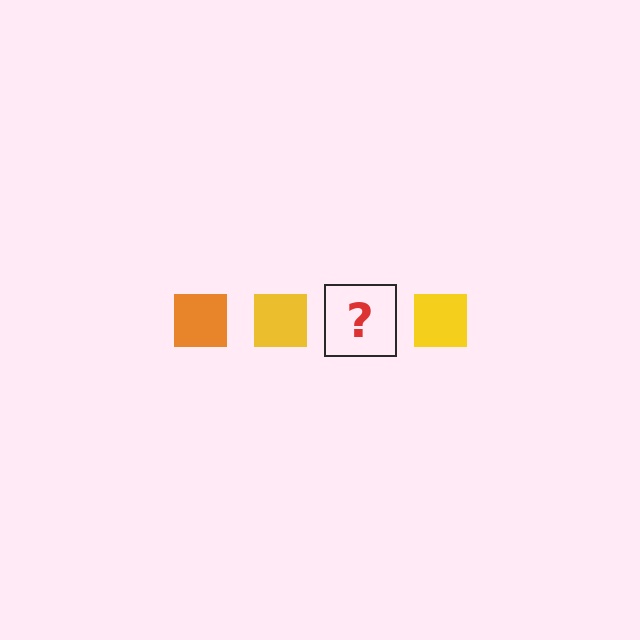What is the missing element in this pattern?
The missing element is an orange square.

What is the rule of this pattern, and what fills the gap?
The rule is that the pattern cycles through orange, yellow squares. The gap should be filled with an orange square.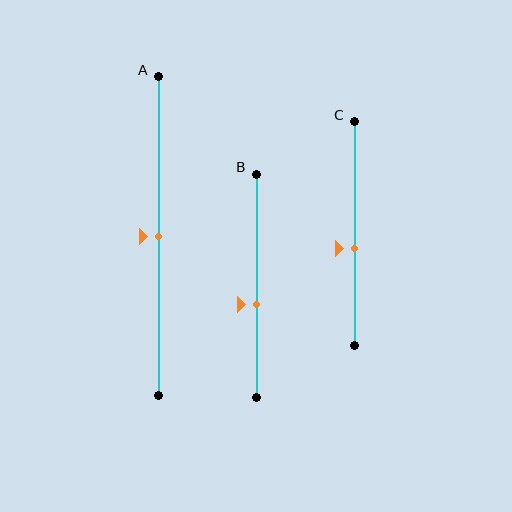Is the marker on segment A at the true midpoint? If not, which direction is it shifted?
Yes, the marker on segment A is at the true midpoint.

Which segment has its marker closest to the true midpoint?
Segment A has its marker closest to the true midpoint.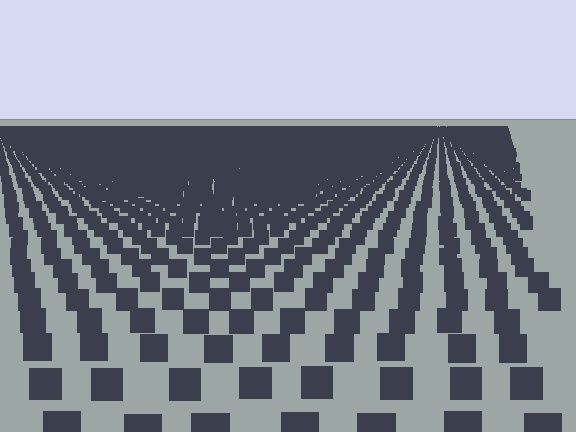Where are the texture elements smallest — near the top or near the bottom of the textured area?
Near the top.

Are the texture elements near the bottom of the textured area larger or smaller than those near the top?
Larger. Near the bottom, elements are closer to the viewer and appear at a bigger on-screen size.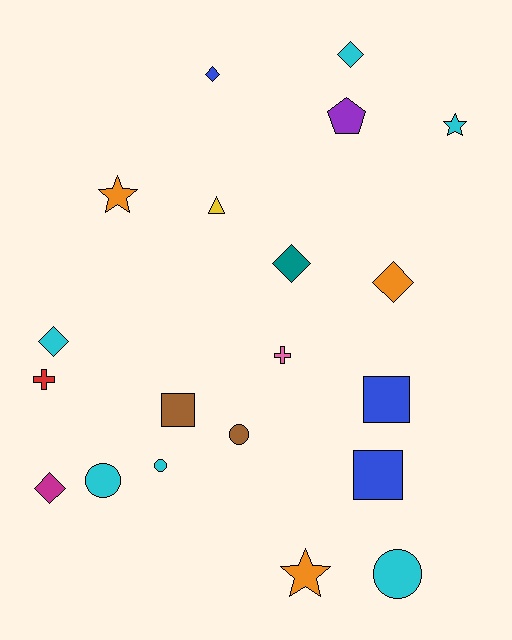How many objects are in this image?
There are 20 objects.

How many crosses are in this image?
There are 2 crosses.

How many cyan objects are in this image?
There are 6 cyan objects.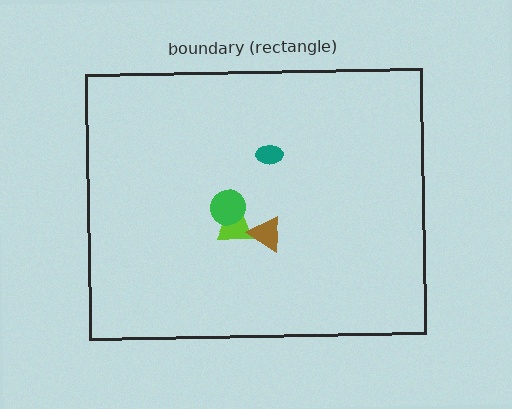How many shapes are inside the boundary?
4 inside, 0 outside.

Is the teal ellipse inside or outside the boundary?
Inside.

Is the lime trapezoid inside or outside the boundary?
Inside.